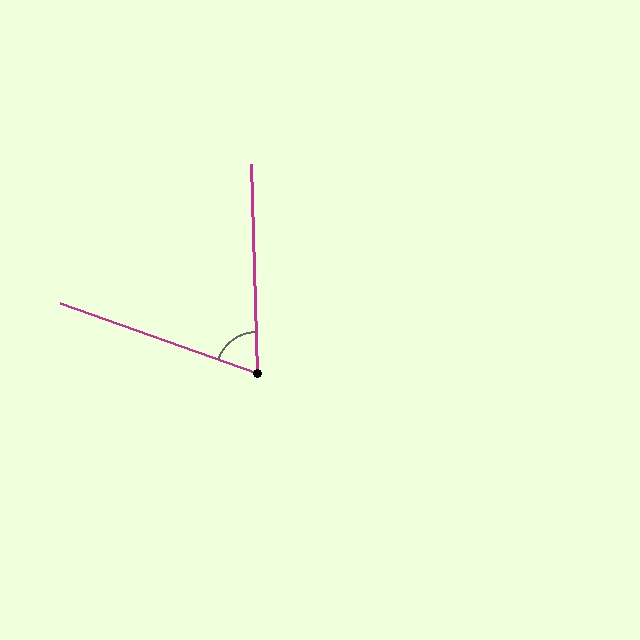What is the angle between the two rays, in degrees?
Approximately 69 degrees.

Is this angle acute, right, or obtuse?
It is acute.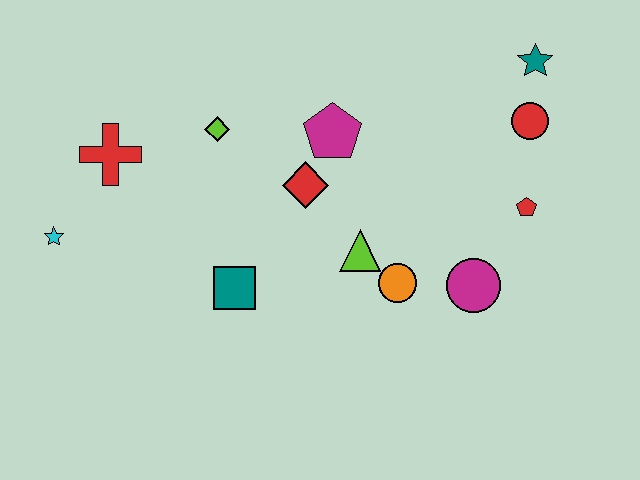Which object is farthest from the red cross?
The teal star is farthest from the red cross.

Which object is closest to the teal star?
The red circle is closest to the teal star.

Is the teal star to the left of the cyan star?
No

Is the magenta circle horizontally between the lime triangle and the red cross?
No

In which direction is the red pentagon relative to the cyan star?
The red pentagon is to the right of the cyan star.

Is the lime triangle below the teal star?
Yes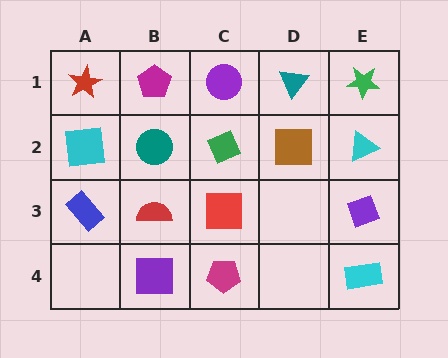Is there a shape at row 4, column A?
No, that cell is empty.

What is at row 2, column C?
A green diamond.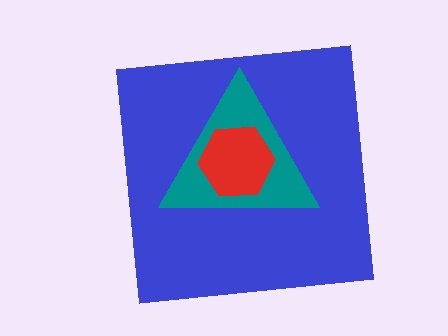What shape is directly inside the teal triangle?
The red hexagon.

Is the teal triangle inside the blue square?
Yes.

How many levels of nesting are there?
3.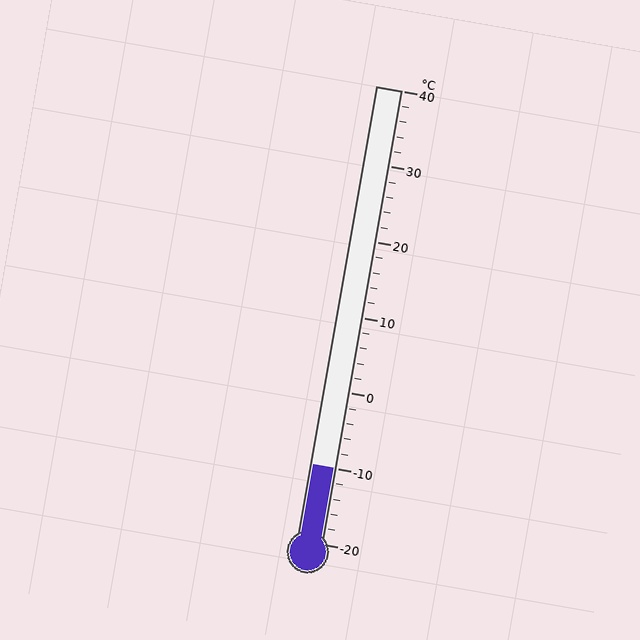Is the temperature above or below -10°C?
The temperature is at -10°C.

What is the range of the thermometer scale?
The thermometer scale ranges from -20°C to 40°C.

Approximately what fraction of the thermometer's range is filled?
The thermometer is filled to approximately 15% of its range.